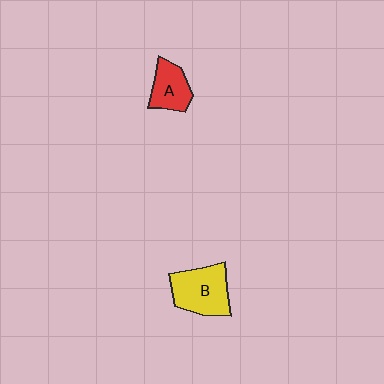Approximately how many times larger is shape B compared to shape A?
Approximately 1.5 times.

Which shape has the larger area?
Shape B (yellow).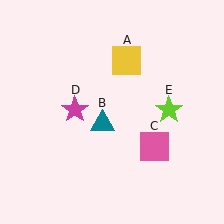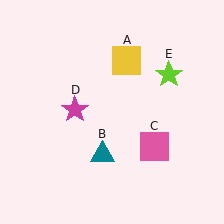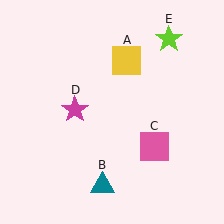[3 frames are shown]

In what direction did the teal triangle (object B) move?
The teal triangle (object B) moved down.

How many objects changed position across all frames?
2 objects changed position: teal triangle (object B), lime star (object E).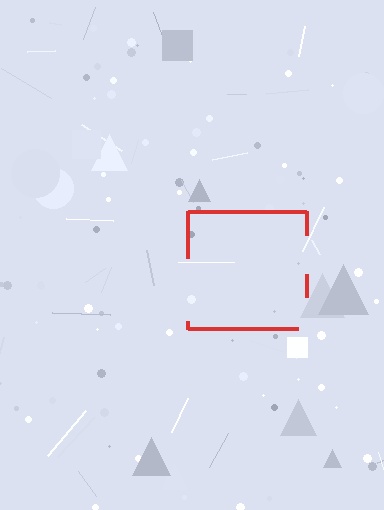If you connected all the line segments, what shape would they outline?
They would outline a square.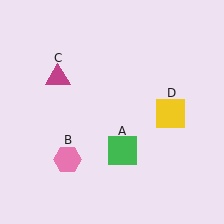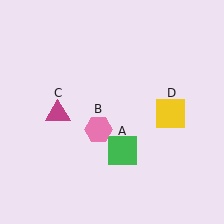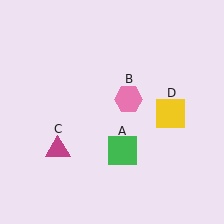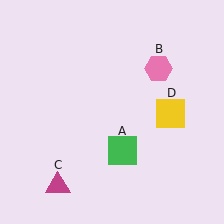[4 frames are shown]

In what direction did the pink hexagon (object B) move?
The pink hexagon (object B) moved up and to the right.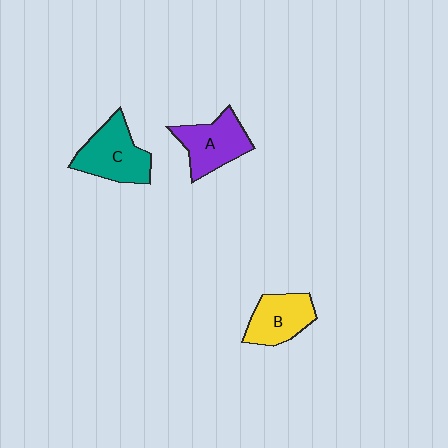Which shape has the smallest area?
Shape B (yellow).